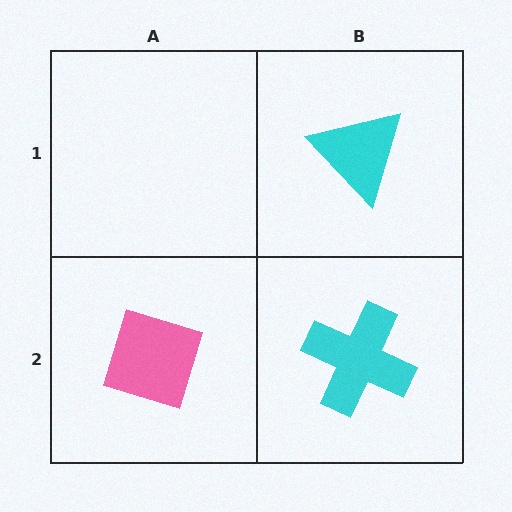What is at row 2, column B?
A cyan cross.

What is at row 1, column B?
A cyan triangle.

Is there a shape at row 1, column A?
No, that cell is empty.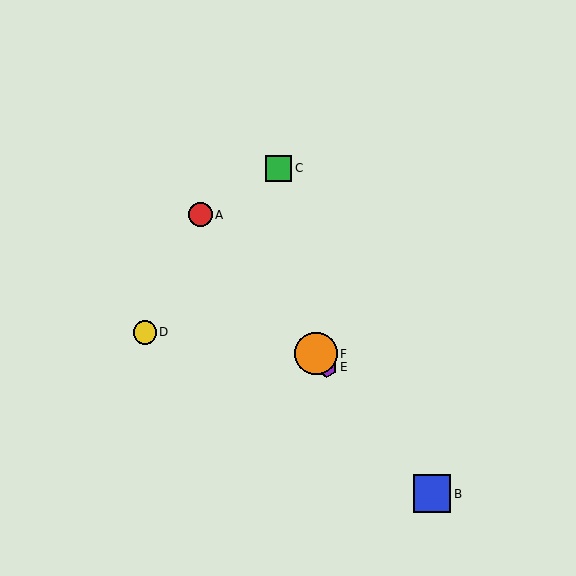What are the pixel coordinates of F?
Object F is at (316, 354).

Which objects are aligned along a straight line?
Objects A, B, E, F are aligned along a straight line.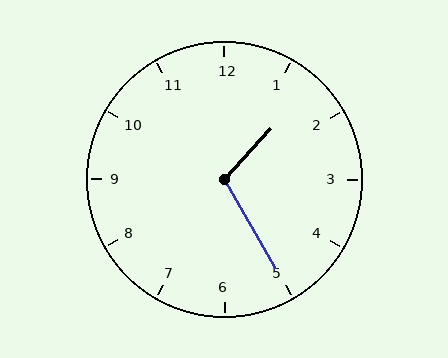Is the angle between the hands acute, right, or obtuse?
It is obtuse.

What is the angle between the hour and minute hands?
Approximately 108 degrees.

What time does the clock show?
1:25.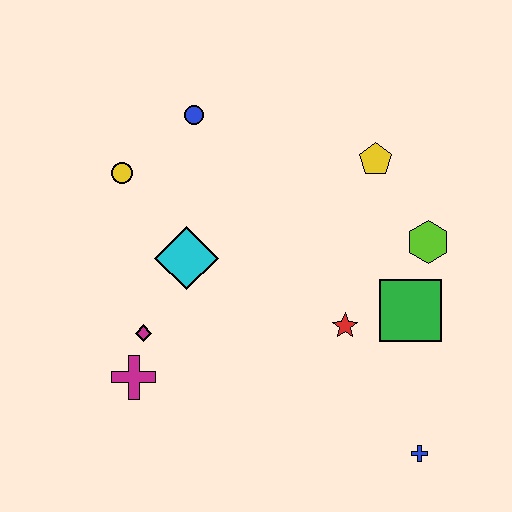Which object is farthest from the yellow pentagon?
The magenta cross is farthest from the yellow pentagon.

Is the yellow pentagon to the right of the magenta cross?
Yes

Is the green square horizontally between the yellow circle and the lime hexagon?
Yes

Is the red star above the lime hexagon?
No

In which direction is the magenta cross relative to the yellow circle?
The magenta cross is below the yellow circle.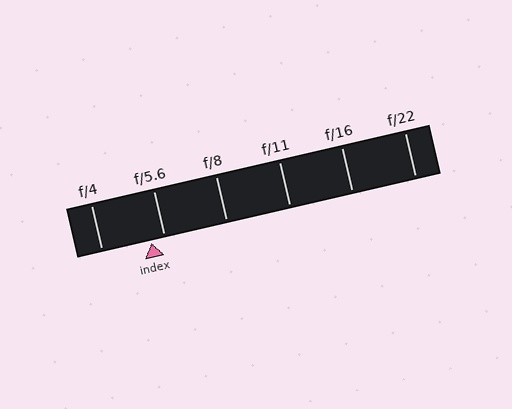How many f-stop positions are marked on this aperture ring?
There are 6 f-stop positions marked.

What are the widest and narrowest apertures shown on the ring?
The widest aperture shown is f/4 and the narrowest is f/22.